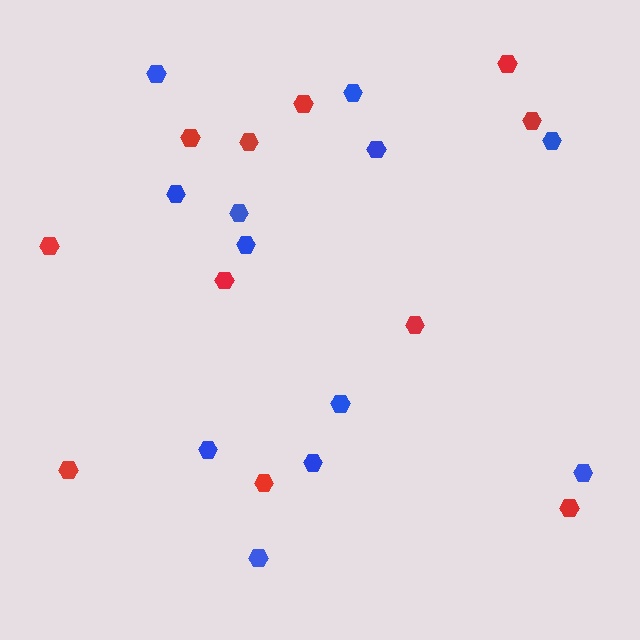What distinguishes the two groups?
There are 2 groups: one group of blue hexagons (12) and one group of red hexagons (11).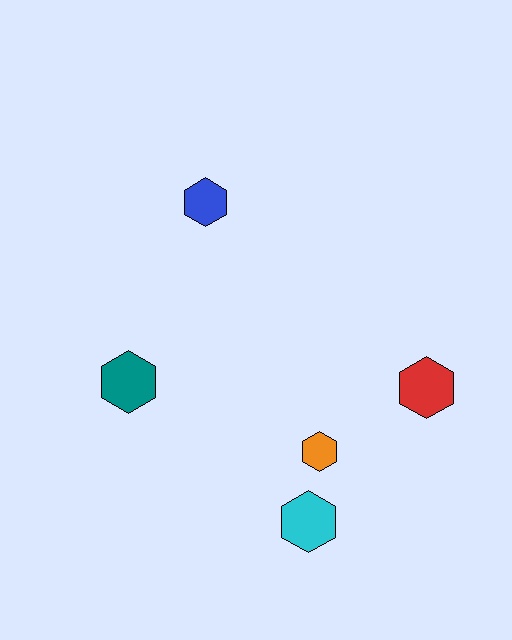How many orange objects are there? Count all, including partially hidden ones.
There is 1 orange object.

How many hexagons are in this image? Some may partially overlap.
There are 5 hexagons.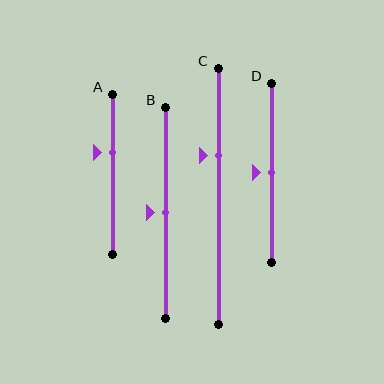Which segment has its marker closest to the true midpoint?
Segment B has its marker closest to the true midpoint.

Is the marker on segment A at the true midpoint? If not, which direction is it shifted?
No, the marker on segment A is shifted upward by about 14% of the segment length.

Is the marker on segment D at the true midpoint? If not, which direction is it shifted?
Yes, the marker on segment D is at the true midpoint.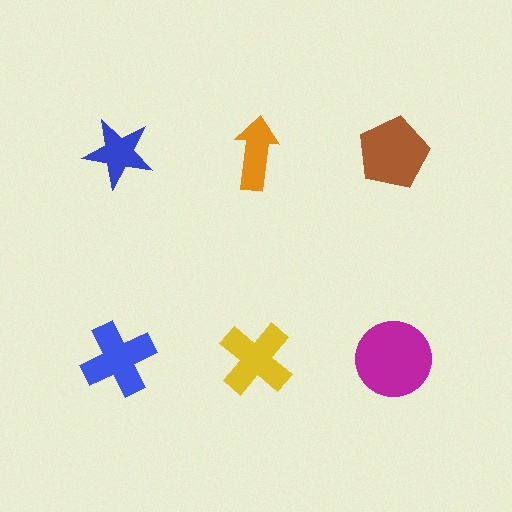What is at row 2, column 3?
A magenta circle.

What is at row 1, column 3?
A brown pentagon.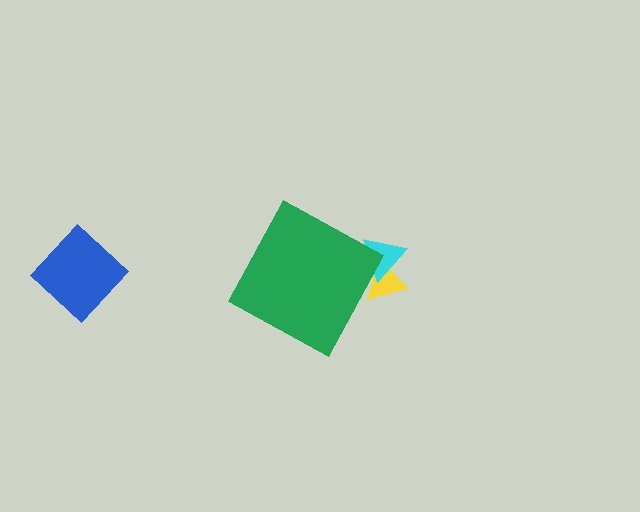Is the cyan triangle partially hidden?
Yes, the cyan triangle is partially hidden behind the green diamond.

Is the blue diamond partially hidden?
No, the blue diamond is fully visible.